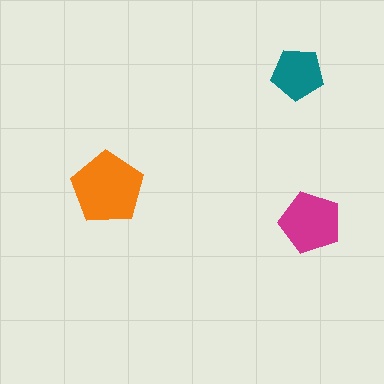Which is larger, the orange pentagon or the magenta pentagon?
The orange one.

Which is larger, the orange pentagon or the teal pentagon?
The orange one.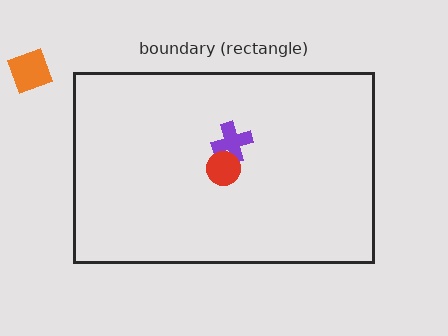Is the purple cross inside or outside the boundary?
Inside.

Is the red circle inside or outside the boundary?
Inside.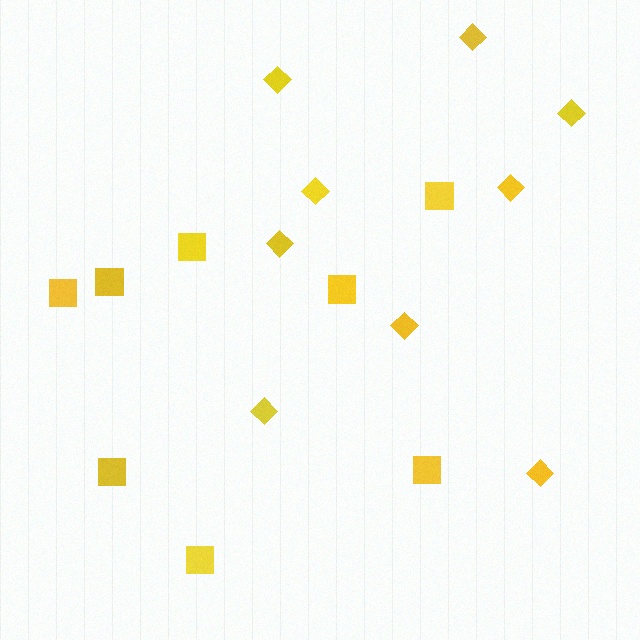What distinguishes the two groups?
There are 2 groups: one group of squares (8) and one group of diamonds (9).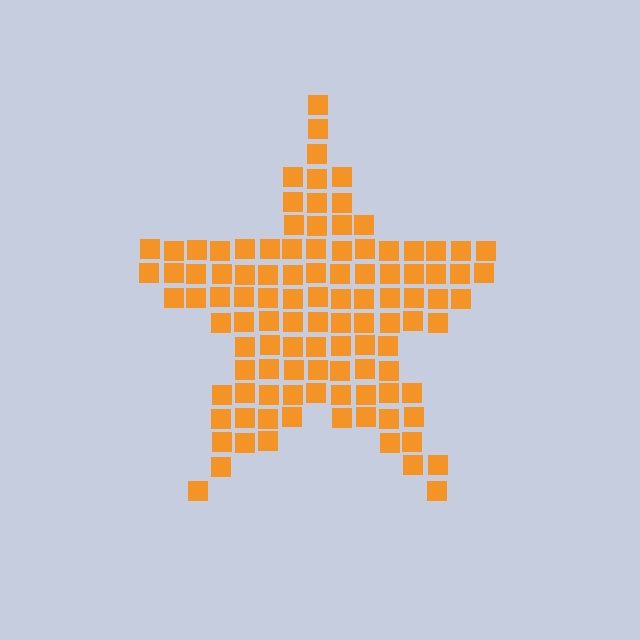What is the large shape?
The large shape is a star.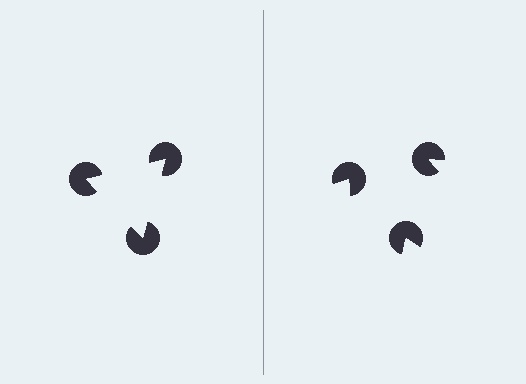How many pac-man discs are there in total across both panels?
6 — 3 on each side.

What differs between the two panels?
The pac-man discs are positioned identically on both sides; only the wedge orientations differ. On the left they align to a triangle; on the right they are misaligned.